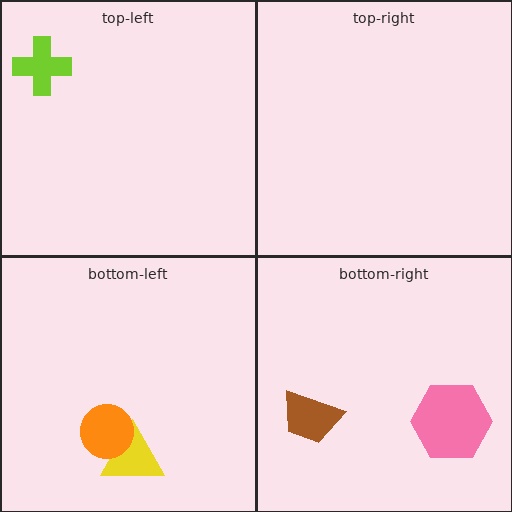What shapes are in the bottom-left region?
The yellow triangle, the orange circle.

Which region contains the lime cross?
The top-left region.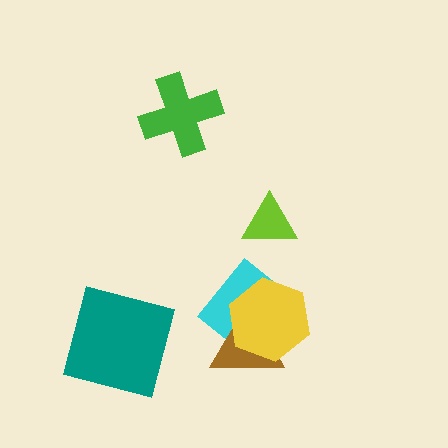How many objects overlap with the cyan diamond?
2 objects overlap with the cyan diamond.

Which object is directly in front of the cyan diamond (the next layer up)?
The brown triangle is directly in front of the cyan diamond.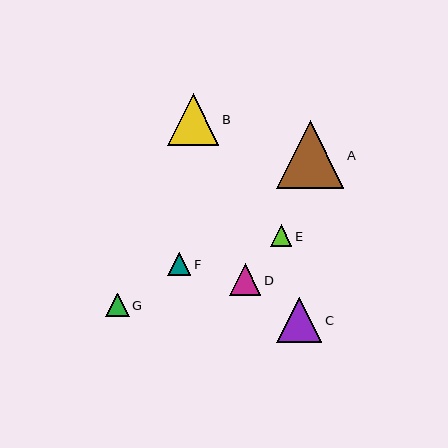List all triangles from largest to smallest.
From largest to smallest: A, B, C, D, F, G, E.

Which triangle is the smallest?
Triangle E is the smallest with a size of approximately 22 pixels.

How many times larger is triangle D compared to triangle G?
Triangle D is approximately 1.3 times the size of triangle G.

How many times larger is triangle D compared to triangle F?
Triangle D is approximately 1.3 times the size of triangle F.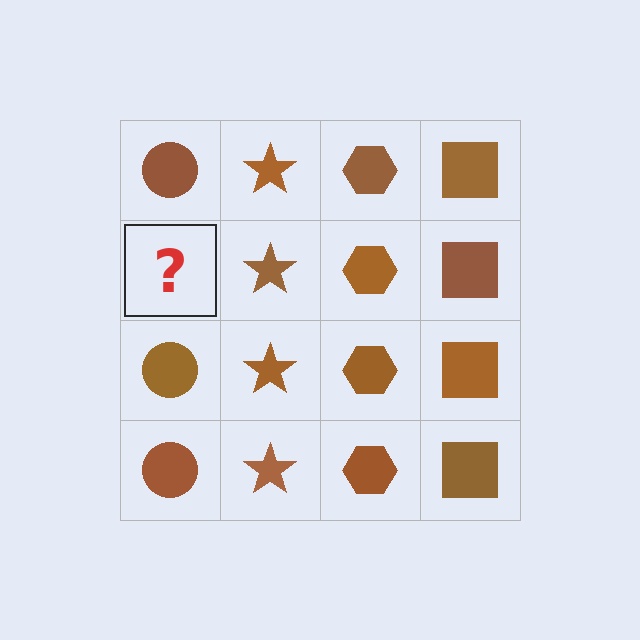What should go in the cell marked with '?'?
The missing cell should contain a brown circle.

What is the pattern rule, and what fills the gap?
The rule is that each column has a consistent shape. The gap should be filled with a brown circle.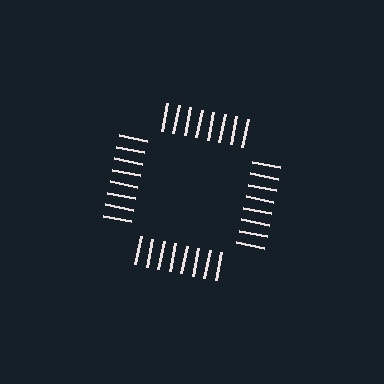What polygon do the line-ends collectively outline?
An illusory square — the line segments terminate on its edges but no continuous stroke is drawn.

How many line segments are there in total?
32 — 8 along each of the 4 edges.